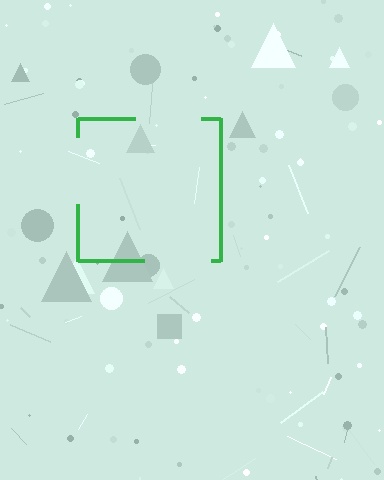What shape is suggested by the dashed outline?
The dashed outline suggests a square.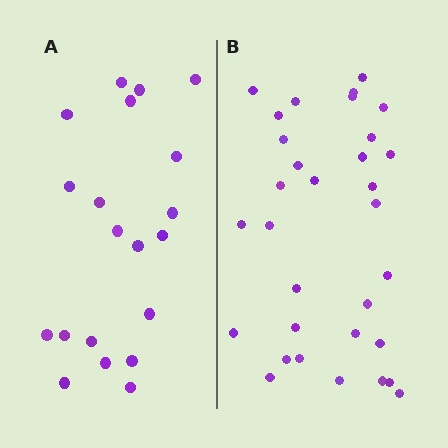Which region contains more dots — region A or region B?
Region B (the right region) has more dots.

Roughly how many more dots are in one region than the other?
Region B has roughly 12 or so more dots than region A.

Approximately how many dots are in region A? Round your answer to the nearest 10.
About 20 dots.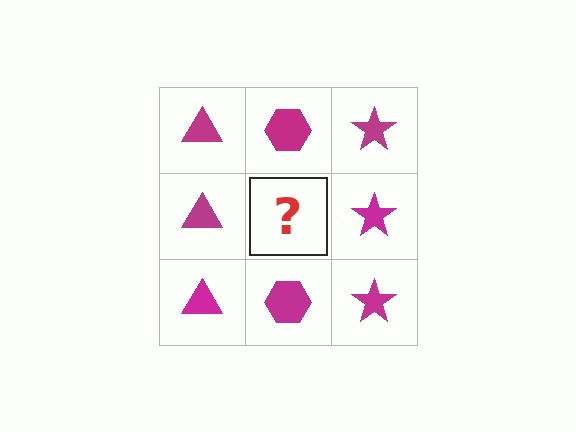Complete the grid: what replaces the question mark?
The question mark should be replaced with a magenta hexagon.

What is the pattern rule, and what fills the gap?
The rule is that each column has a consistent shape. The gap should be filled with a magenta hexagon.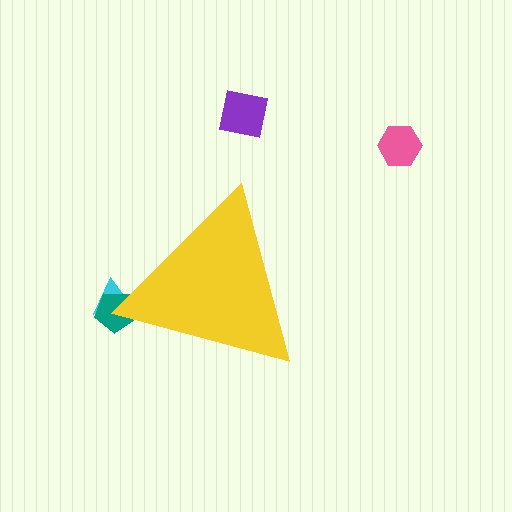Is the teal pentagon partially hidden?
Yes, the teal pentagon is partially hidden behind the yellow triangle.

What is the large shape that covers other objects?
A yellow triangle.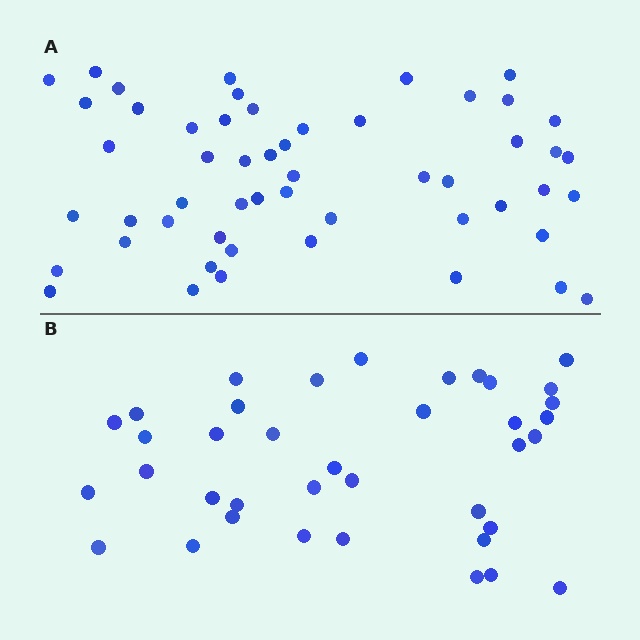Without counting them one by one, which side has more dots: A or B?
Region A (the top region) has more dots.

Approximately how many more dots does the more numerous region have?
Region A has approximately 15 more dots than region B.